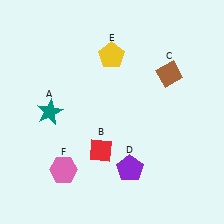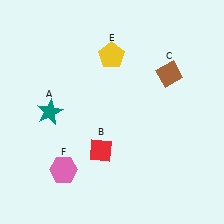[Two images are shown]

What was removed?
The purple pentagon (D) was removed in Image 2.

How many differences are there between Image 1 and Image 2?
There is 1 difference between the two images.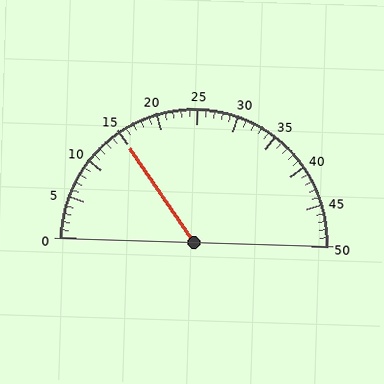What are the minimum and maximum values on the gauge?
The gauge ranges from 0 to 50.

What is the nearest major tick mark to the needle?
The nearest major tick mark is 15.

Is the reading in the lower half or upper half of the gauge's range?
The reading is in the lower half of the range (0 to 50).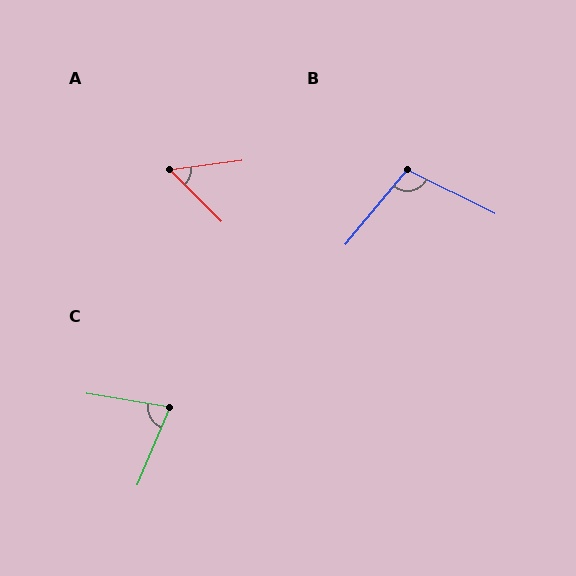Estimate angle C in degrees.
Approximately 76 degrees.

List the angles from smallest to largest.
A (52°), C (76°), B (103°).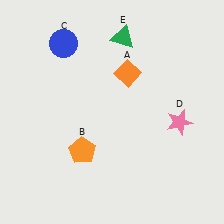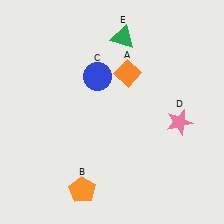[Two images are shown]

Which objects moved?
The objects that moved are: the orange pentagon (B), the blue circle (C).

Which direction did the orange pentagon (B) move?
The orange pentagon (B) moved down.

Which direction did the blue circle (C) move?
The blue circle (C) moved right.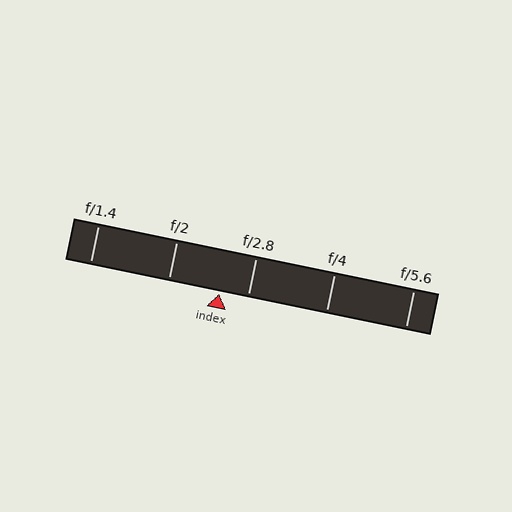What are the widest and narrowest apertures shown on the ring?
The widest aperture shown is f/1.4 and the narrowest is f/5.6.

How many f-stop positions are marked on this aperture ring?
There are 5 f-stop positions marked.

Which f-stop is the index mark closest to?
The index mark is closest to f/2.8.